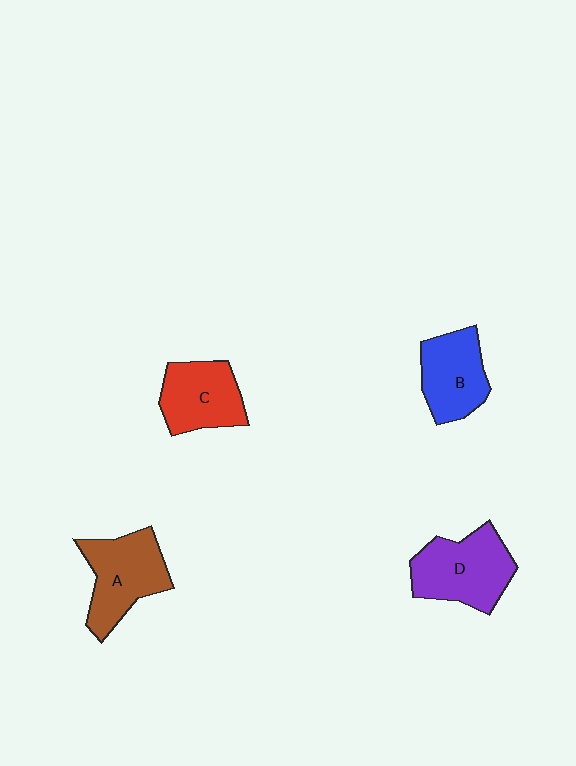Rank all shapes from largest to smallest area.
From largest to smallest: D (purple), A (brown), C (red), B (blue).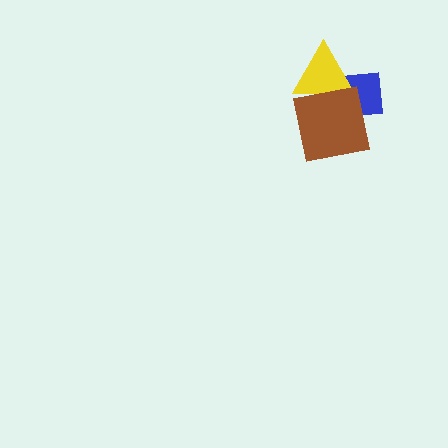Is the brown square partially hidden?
No, no other shape covers it.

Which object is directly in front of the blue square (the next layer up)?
The yellow triangle is directly in front of the blue square.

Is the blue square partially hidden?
Yes, it is partially covered by another shape.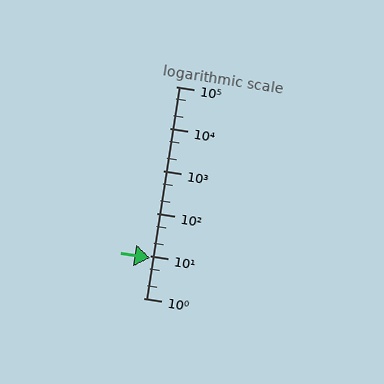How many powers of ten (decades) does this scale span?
The scale spans 5 decades, from 1 to 100000.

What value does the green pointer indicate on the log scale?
The pointer indicates approximately 8.8.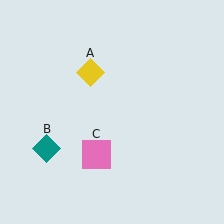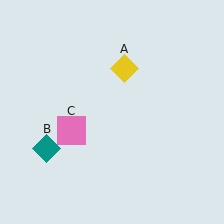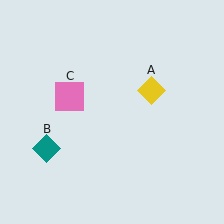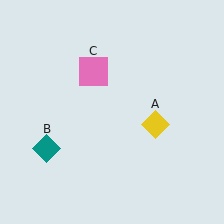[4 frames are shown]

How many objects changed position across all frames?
2 objects changed position: yellow diamond (object A), pink square (object C).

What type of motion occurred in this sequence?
The yellow diamond (object A), pink square (object C) rotated clockwise around the center of the scene.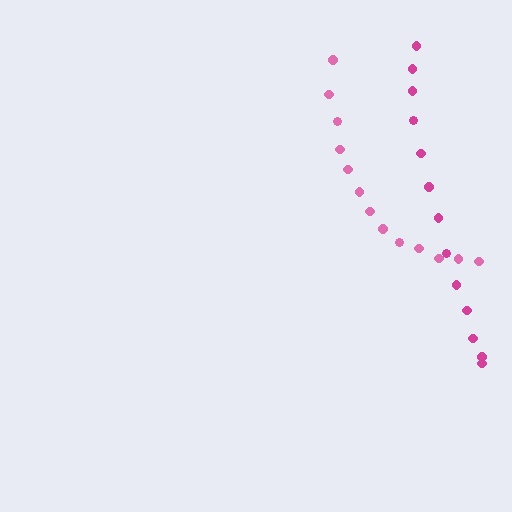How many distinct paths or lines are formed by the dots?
There are 2 distinct paths.